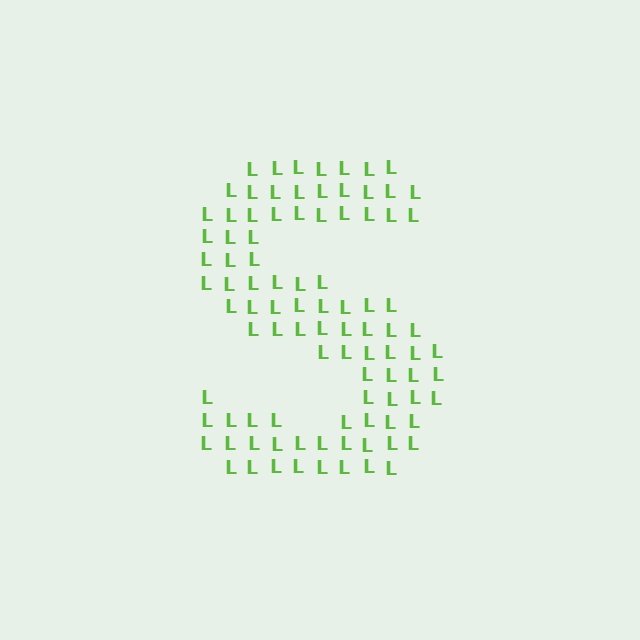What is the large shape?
The large shape is the letter S.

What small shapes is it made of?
It is made of small letter L's.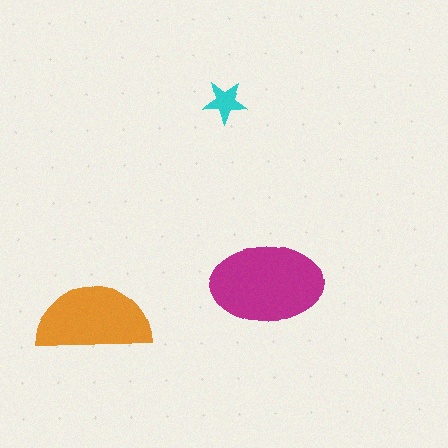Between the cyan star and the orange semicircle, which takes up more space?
The orange semicircle.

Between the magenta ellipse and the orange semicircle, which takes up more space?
The magenta ellipse.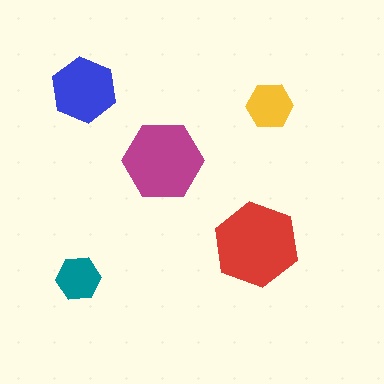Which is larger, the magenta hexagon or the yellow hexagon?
The magenta one.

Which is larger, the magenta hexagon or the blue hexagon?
The magenta one.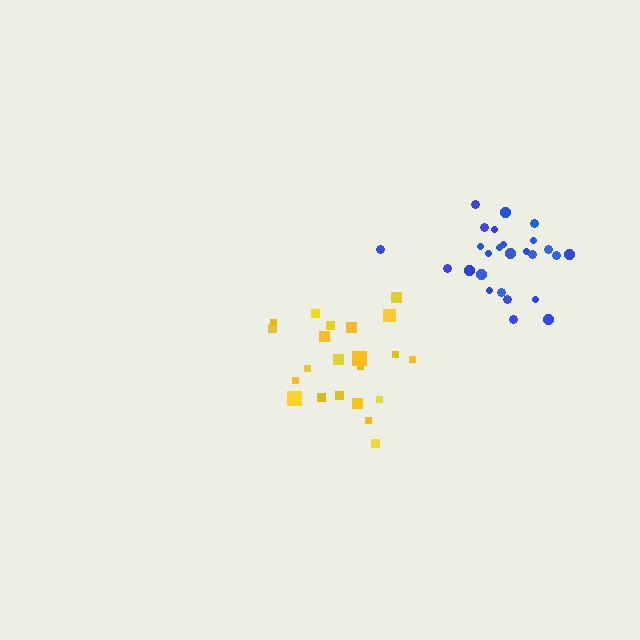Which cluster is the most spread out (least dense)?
Yellow.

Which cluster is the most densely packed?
Blue.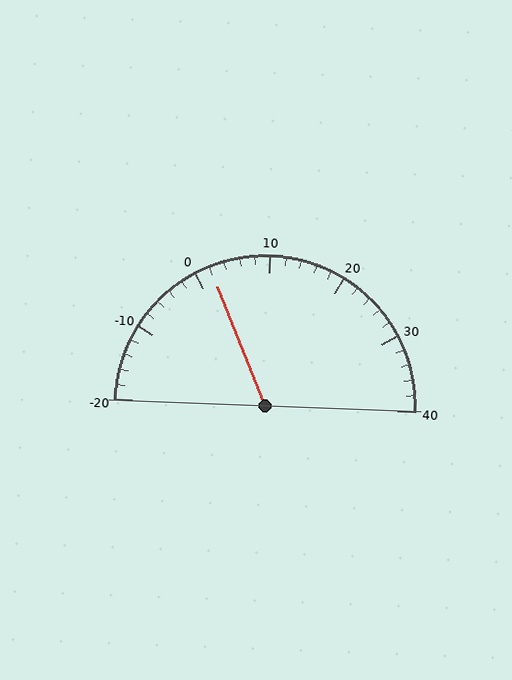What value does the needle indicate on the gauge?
The needle indicates approximately 2.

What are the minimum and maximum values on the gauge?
The gauge ranges from -20 to 40.